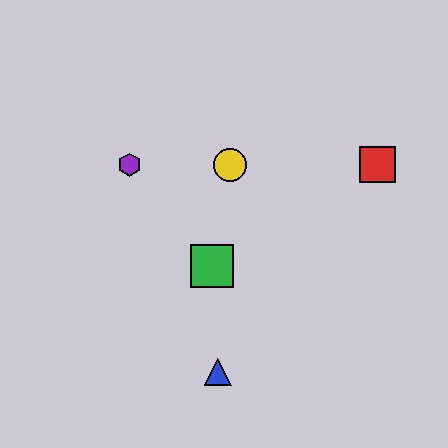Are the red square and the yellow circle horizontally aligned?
Yes, both are at y≈165.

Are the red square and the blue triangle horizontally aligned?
No, the red square is at y≈165 and the blue triangle is at y≈372.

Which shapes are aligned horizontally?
The red square, the yellow circle, the purple hexagon are aligned horizontally.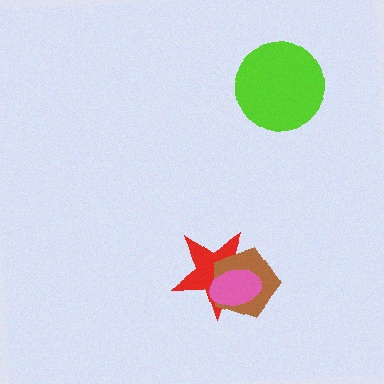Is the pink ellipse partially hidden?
No, no other shape covers it.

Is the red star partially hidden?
Yes, it is partially covered by another shape.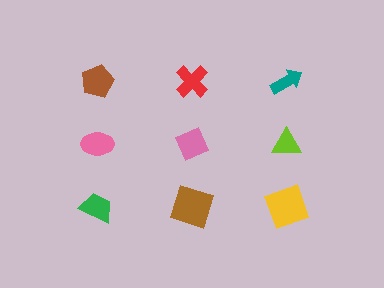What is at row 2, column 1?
A pink ellipse.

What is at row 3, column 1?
A green trapezoid.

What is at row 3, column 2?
A brown square.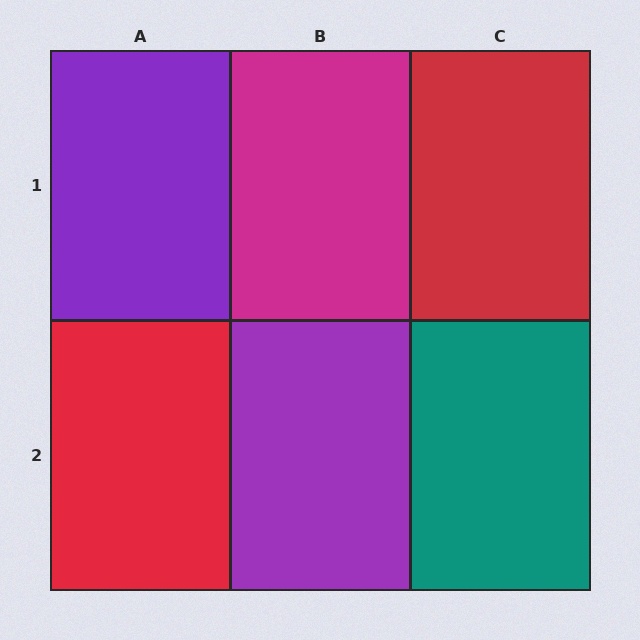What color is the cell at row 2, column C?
Teal.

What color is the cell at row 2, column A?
Red.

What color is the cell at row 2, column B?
Purple.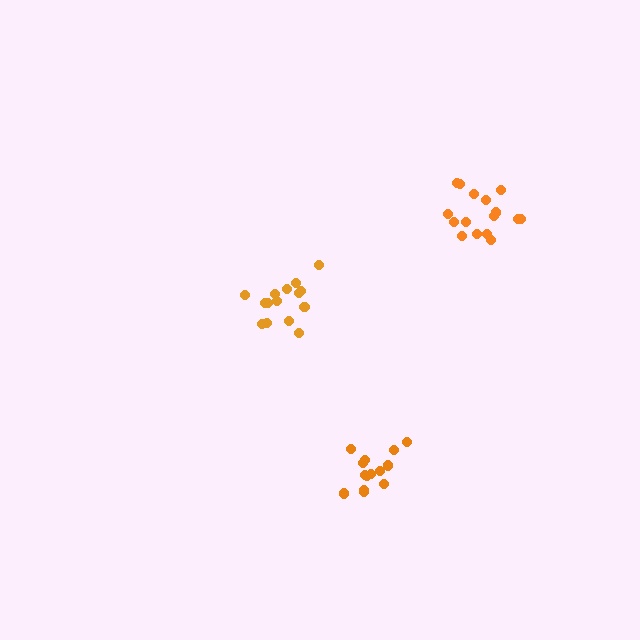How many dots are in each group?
Group 1: 16 dots, Group 2: 14 dots, Group 3: 15 dots (45 total).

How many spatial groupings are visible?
There are 3 spatial groupings.